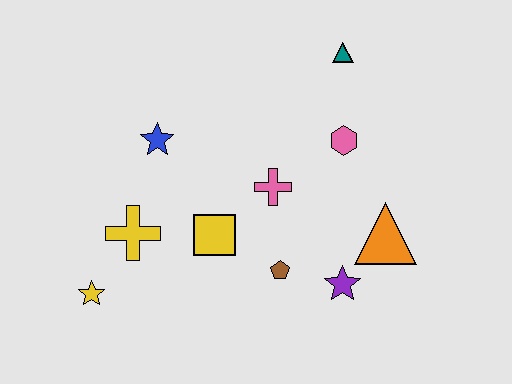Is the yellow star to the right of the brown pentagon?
No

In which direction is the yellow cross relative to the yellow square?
The yellow cross is to the left of the yellow square.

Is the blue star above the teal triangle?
No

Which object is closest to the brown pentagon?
The purple star is closest to the brown pentagon.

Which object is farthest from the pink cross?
The yellow star is farthest from the pink cross.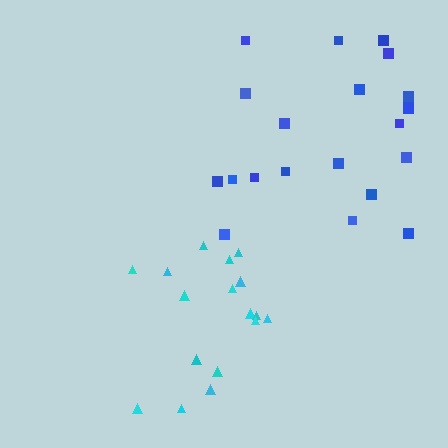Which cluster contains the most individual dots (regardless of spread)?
Blue (22).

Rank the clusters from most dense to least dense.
cyan, blue.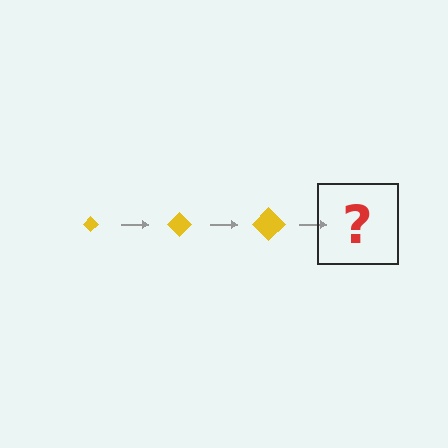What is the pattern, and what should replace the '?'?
The pattern is that the diamond gets progressively larger each step. The '?' should be a yellow diamond, larger than the previous one.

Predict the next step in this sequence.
The next step is a yellow diamond, larger than the previous one.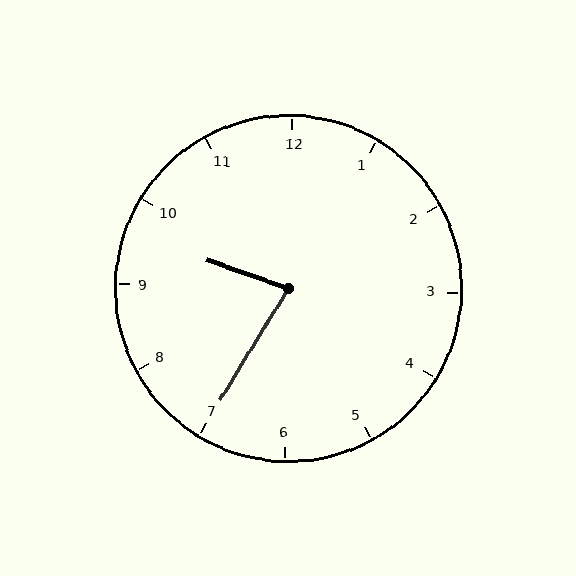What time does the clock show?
9:35.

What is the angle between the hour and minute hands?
Approximately 78 degrees.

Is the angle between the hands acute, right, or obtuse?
It is acute.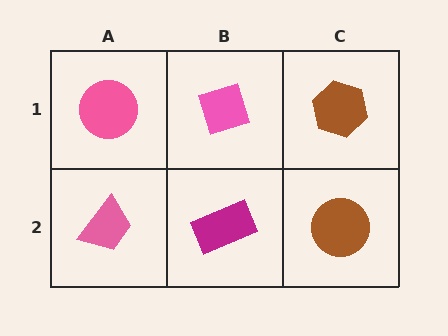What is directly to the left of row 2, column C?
A magenta rectangle.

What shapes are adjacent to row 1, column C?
A brown circle (row 2, column C), a pink diamond (row 1, column B).